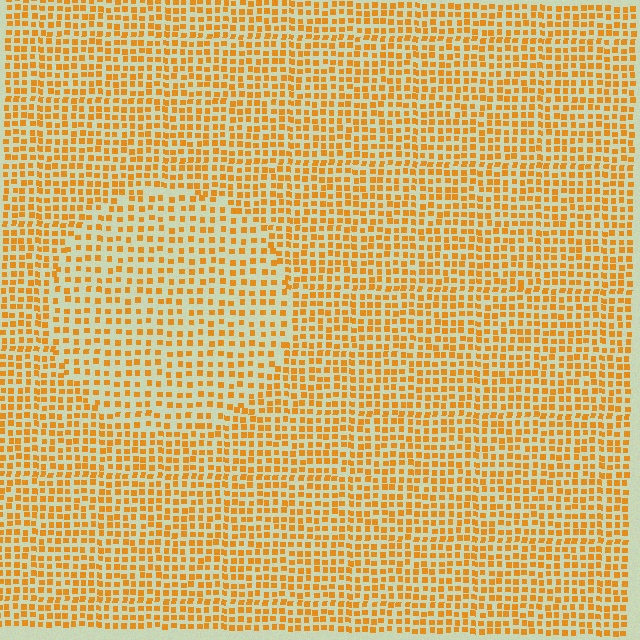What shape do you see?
I see a circle.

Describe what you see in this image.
The image contains small orange elements arranged at two different densities. A circle-shaped region is visible where the elements are less densely packed than the surrounding area.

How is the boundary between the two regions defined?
The boundary is defined by a change in element density (approximately 1.5x ratio). All elements are the same color, size, and shape.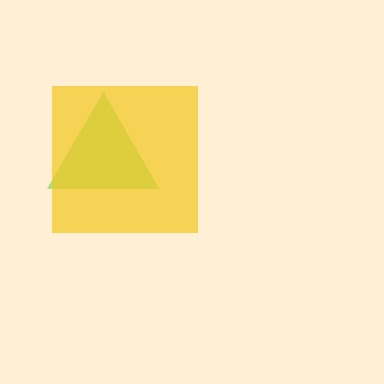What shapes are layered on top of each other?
The layered shapes are: a lime triangle, a yellow square.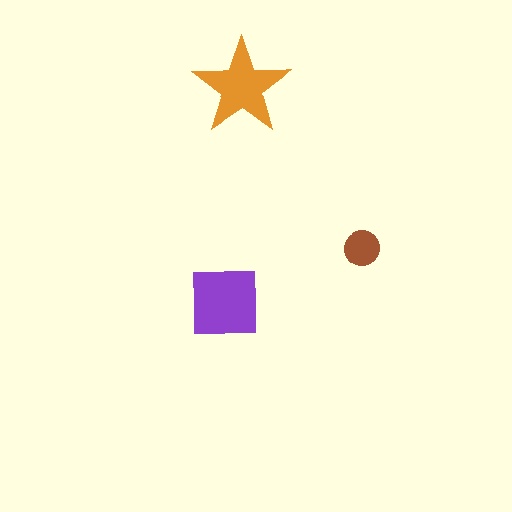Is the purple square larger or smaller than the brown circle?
Larger.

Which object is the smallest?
The brown circle.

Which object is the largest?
The purple square.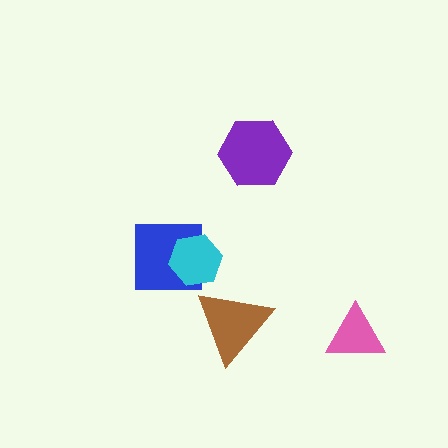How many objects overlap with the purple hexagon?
0 objects overlap with the purple hexagon.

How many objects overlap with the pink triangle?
0 objects overlap with the pink triangle.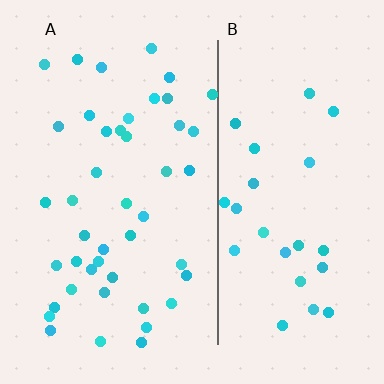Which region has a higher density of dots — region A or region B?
A (the left).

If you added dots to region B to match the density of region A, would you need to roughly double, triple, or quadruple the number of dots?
Approximately double.